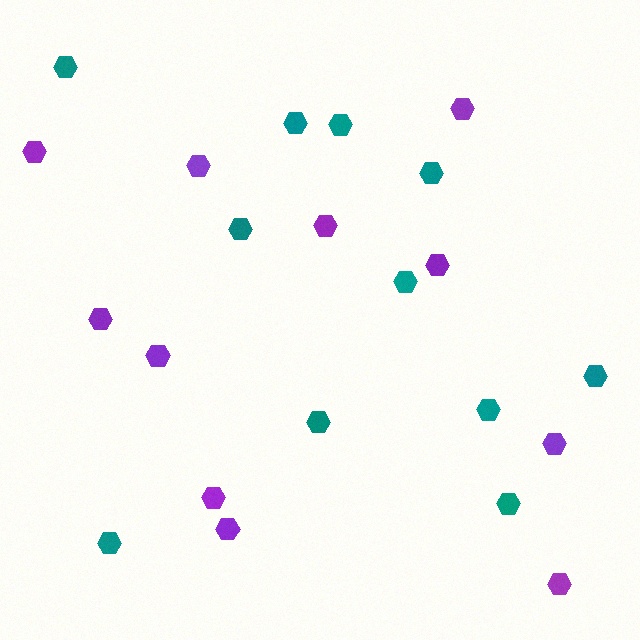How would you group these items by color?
There are 2 groups: one group of purple hexagons (11) and one group of teal hexagons (11).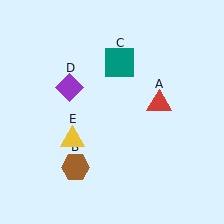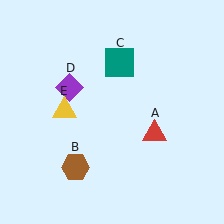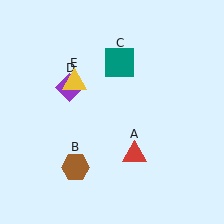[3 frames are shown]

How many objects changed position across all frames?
2 objects changed position: red triangle (object A), yellow triangle (object E).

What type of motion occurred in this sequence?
The red triangle (object A), yellow triangle (object E) rotated clockwise around the center of the scene.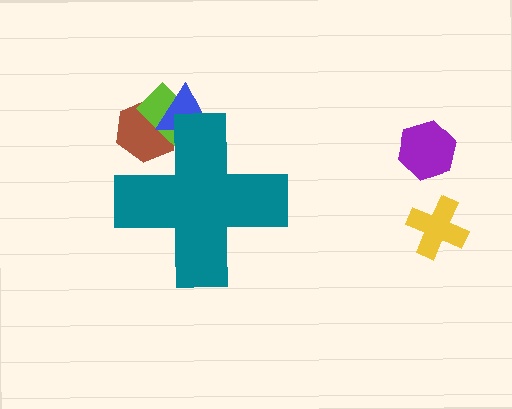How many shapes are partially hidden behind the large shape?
3 shapes are partially hidden.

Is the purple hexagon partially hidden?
No, the purple hexagon is fully visible.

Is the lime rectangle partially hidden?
Yes, the lime rectangle is partially hidden behind the teal cross.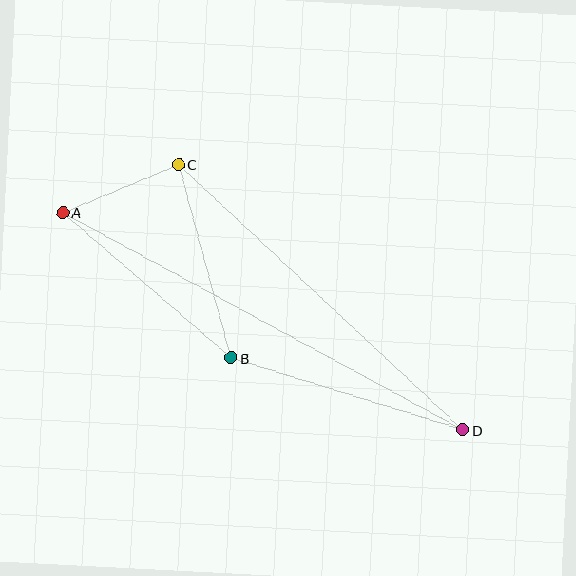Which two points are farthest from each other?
Points A and D are farthest from each other.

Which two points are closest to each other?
Points A and C are closest to each other.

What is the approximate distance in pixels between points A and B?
The distance between A and B is approximately 222 pixels.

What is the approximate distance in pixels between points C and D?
The distance between C and D is approximately 389 pixels.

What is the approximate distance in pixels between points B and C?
The distance between B and C is approximately 200 pixels.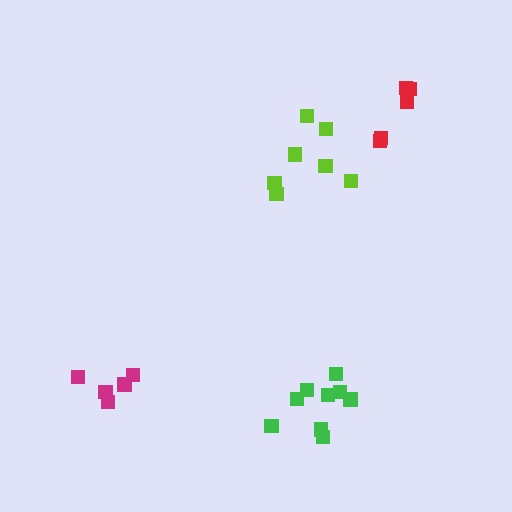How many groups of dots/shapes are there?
There are 4 groups.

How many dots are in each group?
Group 1: 5 dots, Group 2: 5 dots, Group 3: 7 dots, Group 4: 9 dots (26 total).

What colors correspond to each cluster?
The clusters are colored: red, magenta, lime, green.